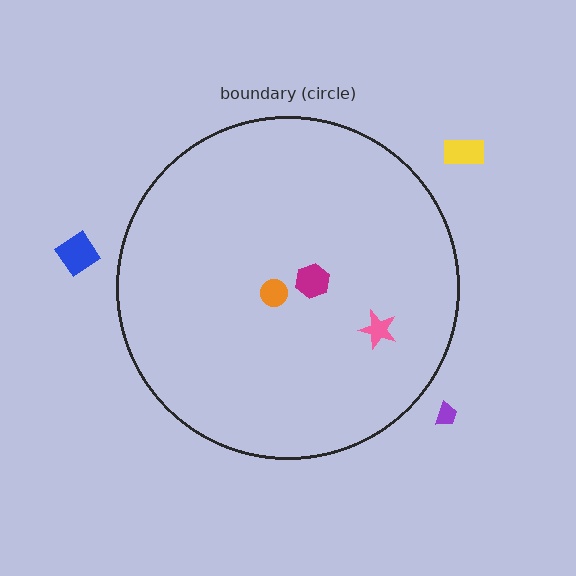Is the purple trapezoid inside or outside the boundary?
Outside.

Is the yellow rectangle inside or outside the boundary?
Outside.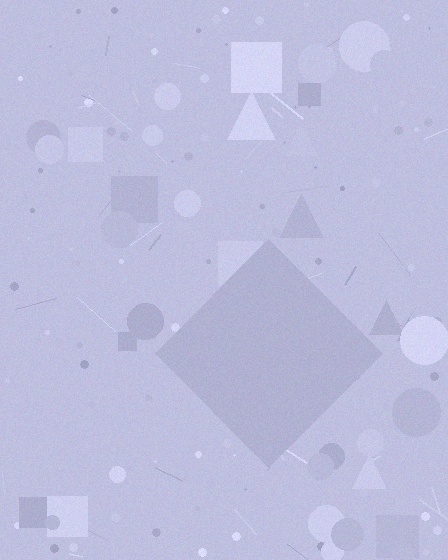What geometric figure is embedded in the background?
A diamond is embedded in the background.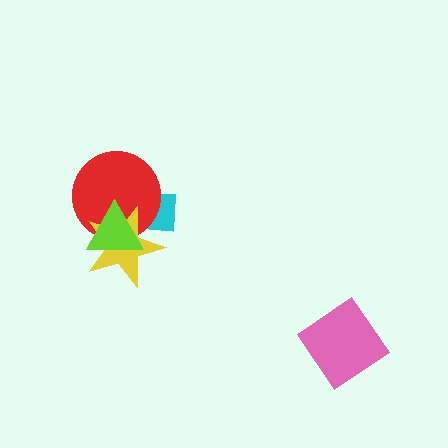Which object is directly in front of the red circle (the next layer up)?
The yellow star is directly in front of the red circle.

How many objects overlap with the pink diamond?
0 objects overlap with the pink diamond.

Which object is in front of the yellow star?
The lime triangle is in front of the yellow star.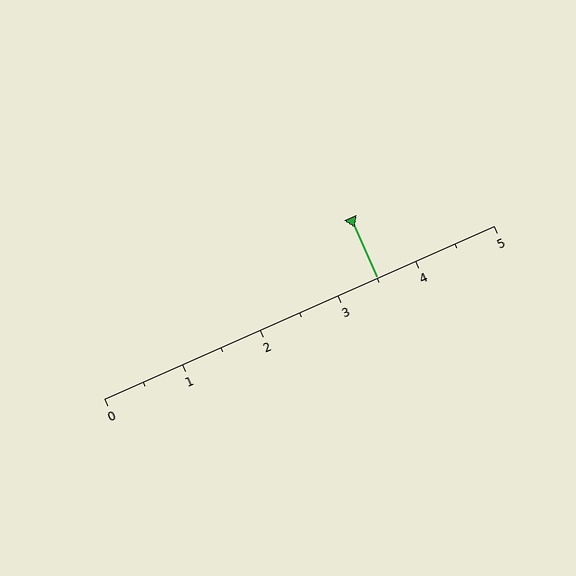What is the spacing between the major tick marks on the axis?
The major ticks are spaced 1 apart.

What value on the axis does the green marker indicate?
The marker indicates approximately 3.5.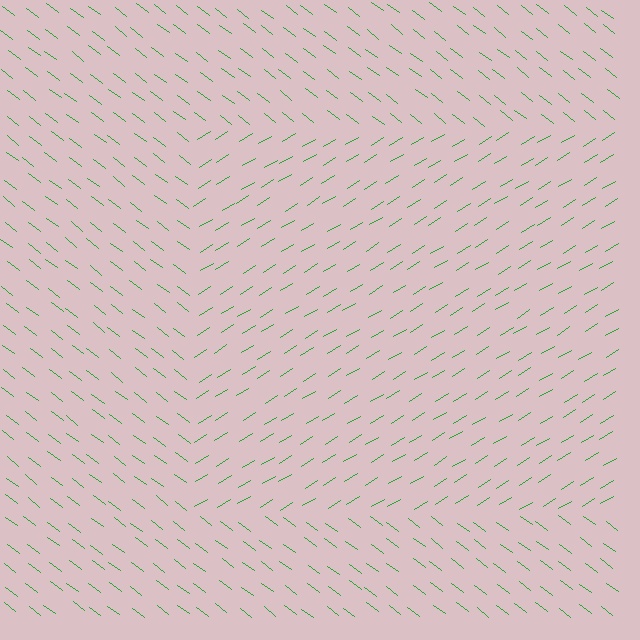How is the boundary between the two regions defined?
The boundary is defined purely by a change in line orientation (approximately 68 degrees difference). All lines are the same color and thickness.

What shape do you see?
I see a rectangle.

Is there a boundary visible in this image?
Yes, there is a texture boundary formed by a change in line orientation.